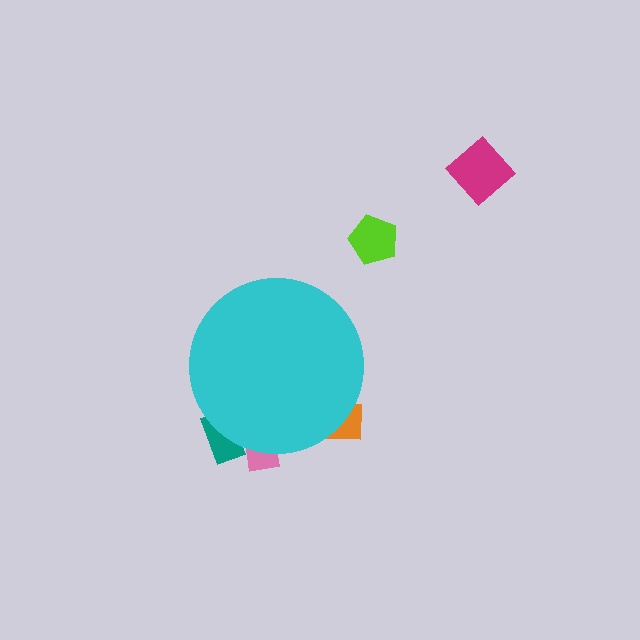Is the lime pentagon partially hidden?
No, the lime pentagon is fully visible.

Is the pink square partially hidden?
Yes, the pink square is partially hidden behind the cyan circle.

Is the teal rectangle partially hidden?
Yes, the teal rectangle is partially hidden behind the cyan circle.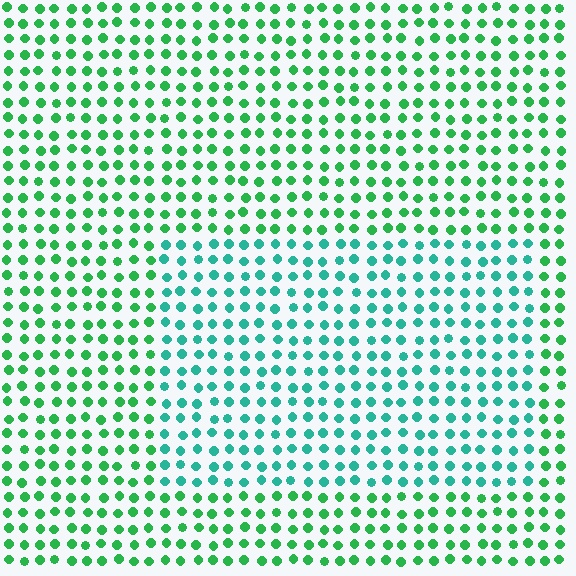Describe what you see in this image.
The image is filled with small green elements in a uniform arrangement. A rectangle-shaped region is visible where the elements are tinted to a slightly different hue, forming a subtle color boundary.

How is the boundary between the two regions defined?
The boundary is defined purely by a slight shift in hue (about 34 degrees). Spacing, size, and orientation are identical on both sides.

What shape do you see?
I see a rectangle.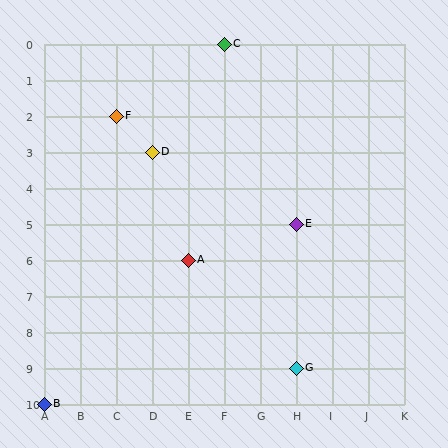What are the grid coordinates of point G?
Point G is at grid coordinates (H, 9).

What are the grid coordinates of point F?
Point F is at grid coordinates (C, 2).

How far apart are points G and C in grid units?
Points G and C are 2 columns and 9 rows apart (about 9.2 grid units diagonally).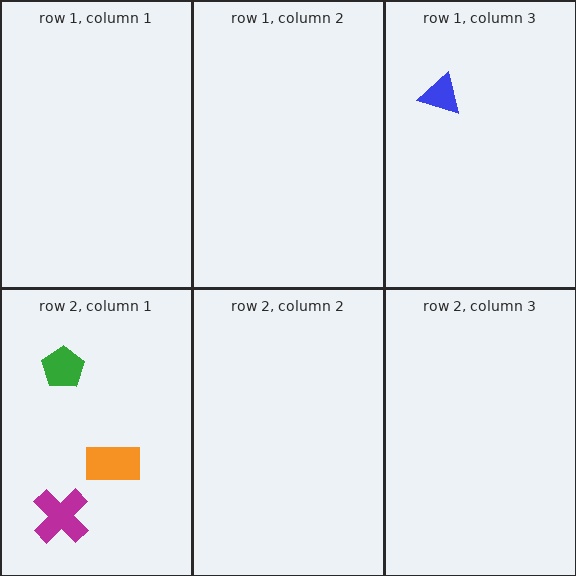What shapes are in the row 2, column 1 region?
The green pentagon, the orange rectangle, the magenta cross.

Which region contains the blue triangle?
The row 1, column 3 region.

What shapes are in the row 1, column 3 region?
The blue triangle.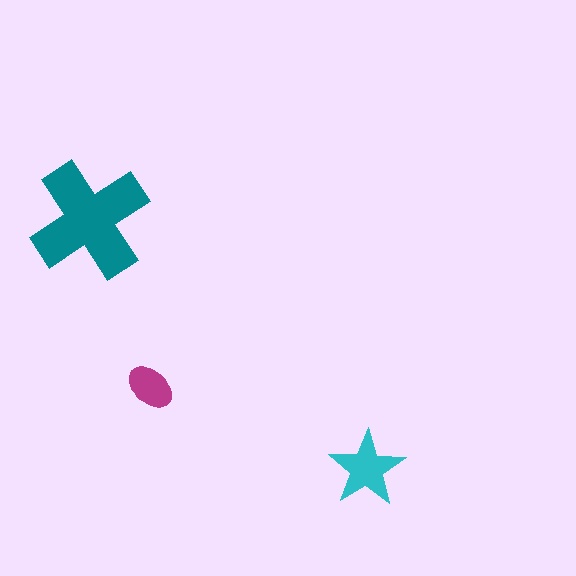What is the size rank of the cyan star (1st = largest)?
2nd.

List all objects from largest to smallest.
The teal cross, the cyan star, the magenta ellipse.